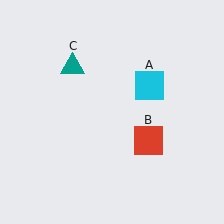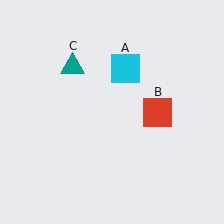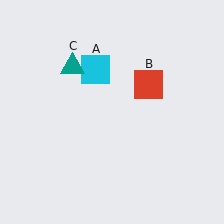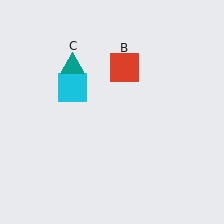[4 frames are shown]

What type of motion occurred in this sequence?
The cyan square (object A), red square (object B) rotated counterclockwise around the center of the scene.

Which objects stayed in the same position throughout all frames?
Teal triangle (object C) remained stationary.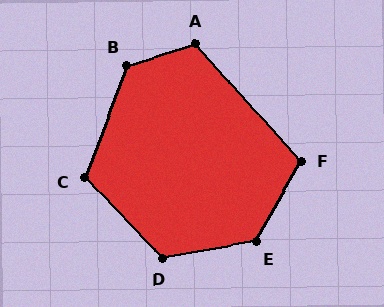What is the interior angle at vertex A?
Approximately 115 degrees (obtuse).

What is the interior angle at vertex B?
Approximately 128 degrees (obtuse).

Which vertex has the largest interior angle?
E, at approximately 129 degrees.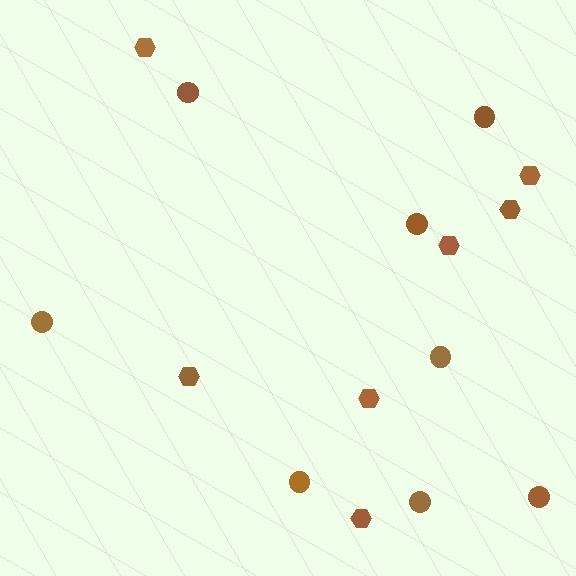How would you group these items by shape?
There are 2 groups: one group of hexagons (7) and one group of circles (8).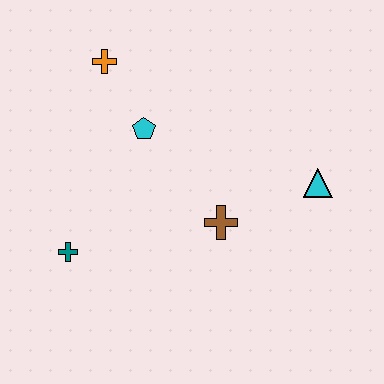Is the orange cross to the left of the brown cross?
Yes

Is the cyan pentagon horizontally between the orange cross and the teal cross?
No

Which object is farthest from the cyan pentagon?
The cyan triangle is farthest from the cyan pentagon.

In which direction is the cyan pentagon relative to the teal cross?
The cyan pentagon is above the teal cross.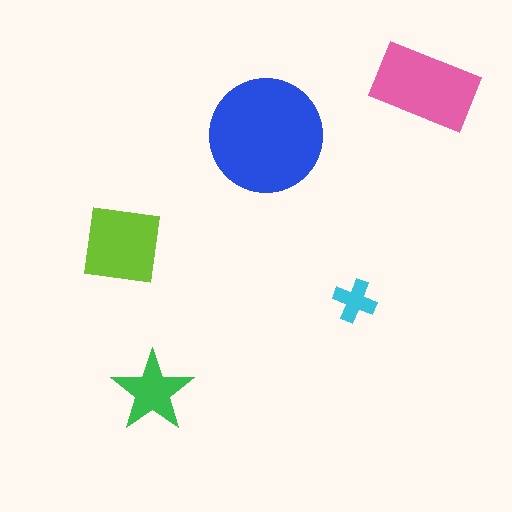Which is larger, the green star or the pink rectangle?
The pink rectangle.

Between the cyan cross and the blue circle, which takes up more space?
The blue circle.